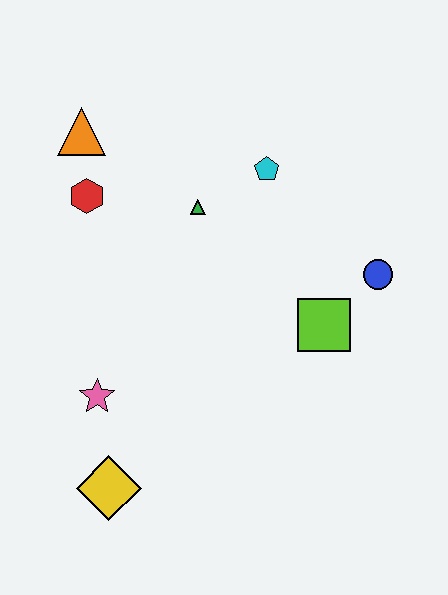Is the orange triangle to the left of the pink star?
Yes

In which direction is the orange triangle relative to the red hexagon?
The orange triangle is above the red hexagon.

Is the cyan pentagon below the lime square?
No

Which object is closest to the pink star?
The yellow diamond is closest to the pink star.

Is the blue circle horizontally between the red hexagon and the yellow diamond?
No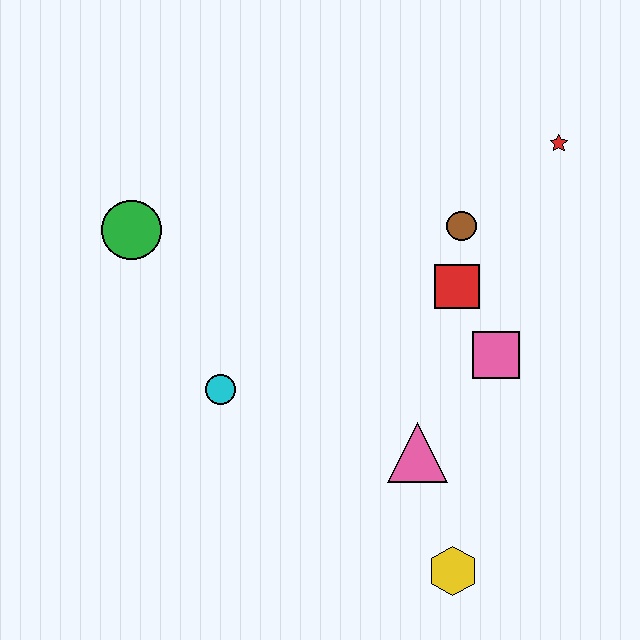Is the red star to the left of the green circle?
No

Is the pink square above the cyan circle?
Yes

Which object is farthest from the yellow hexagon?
The green circle is farthest from the yellow hexagon.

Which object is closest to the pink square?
The red square is closest to the pink square.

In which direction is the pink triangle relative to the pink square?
The pink triangle is below the pink square.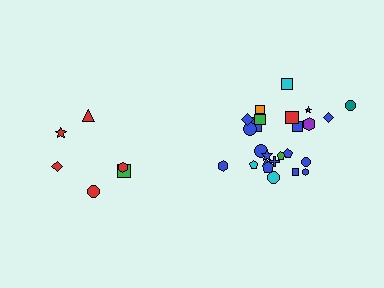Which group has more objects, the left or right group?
The right group.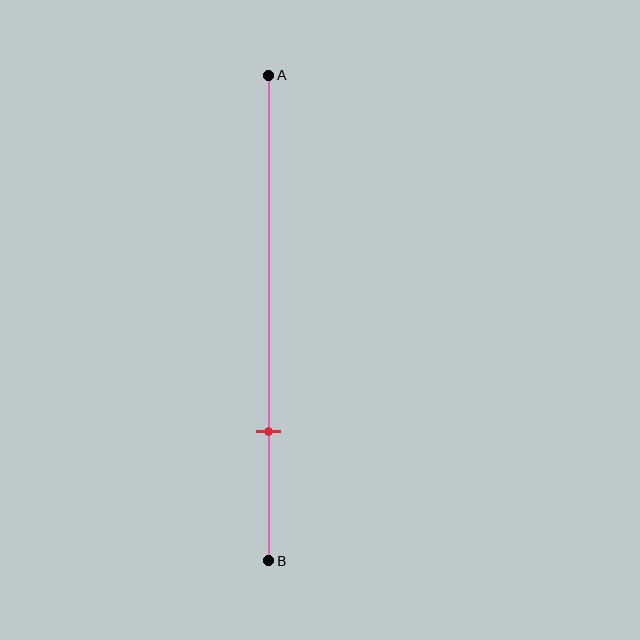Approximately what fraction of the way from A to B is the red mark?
The red mark is approximately 75% of the way from A to B.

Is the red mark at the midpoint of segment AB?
No, the mark is at about 75% from A, not at the 50% midpoint.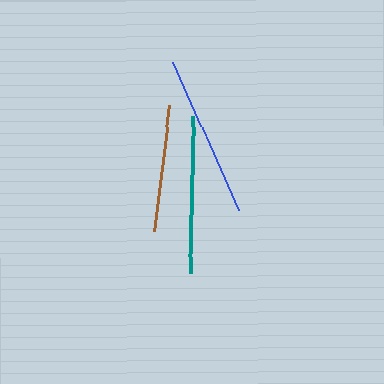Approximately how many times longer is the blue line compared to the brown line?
The blue line is approximately 1.3 times the length of the brown line.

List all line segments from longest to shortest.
From longest to shortest: blue, teal, brown.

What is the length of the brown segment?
The brown segment is approximately 127 pixels long.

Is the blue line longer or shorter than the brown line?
The blue line is longer than the brown line.